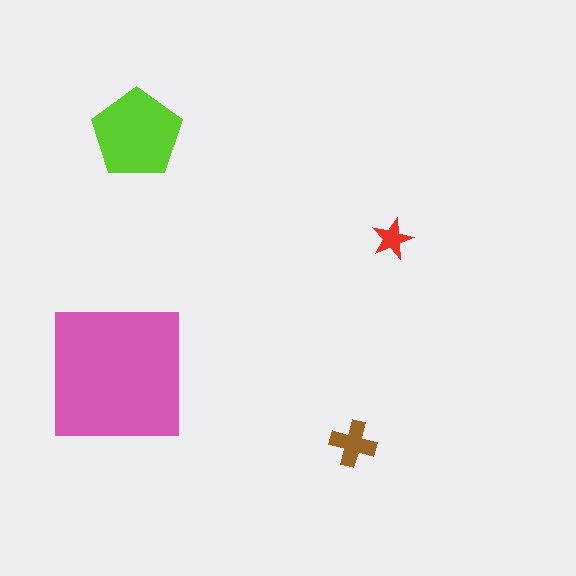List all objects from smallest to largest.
The red star, the brown cross, the lime pentagon, the pink square.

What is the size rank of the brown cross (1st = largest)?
3rd.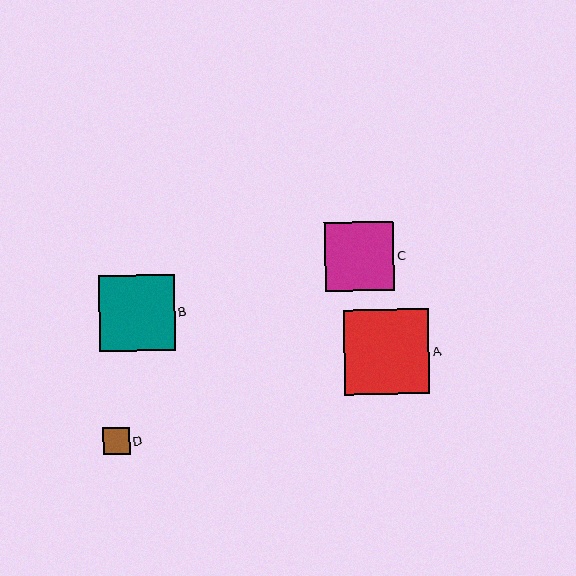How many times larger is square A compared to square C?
Square A is approximately 1.2 times the size of square C.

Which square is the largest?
Square A is the largest with a size of approximately 85 pixels.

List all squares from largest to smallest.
From largest to smallest: A, B, C, D.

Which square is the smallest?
Square D is the smallest with a size of approximately 26 pixels.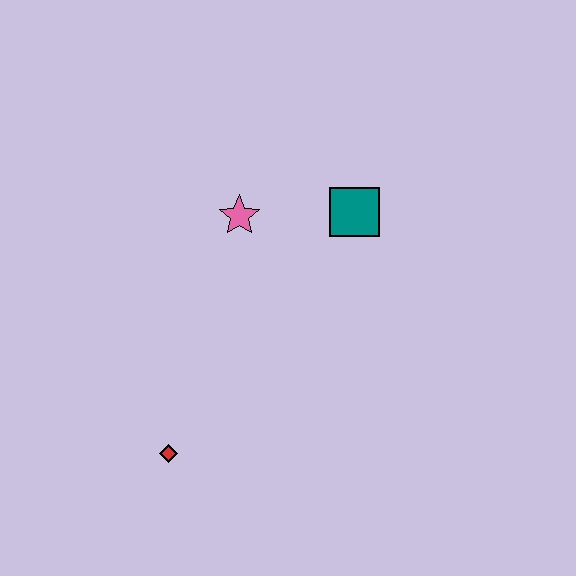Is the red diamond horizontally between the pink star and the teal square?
No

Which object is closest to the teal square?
The pink star is closest to the teal square.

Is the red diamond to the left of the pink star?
Yes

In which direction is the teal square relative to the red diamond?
The teal square is above the red diamond.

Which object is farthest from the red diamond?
The teal square is farthest from the red diamond.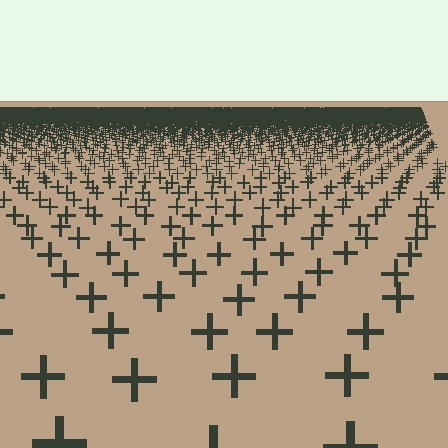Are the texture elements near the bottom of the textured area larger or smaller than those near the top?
Larger. Near the bottom, elements are closer to the viewer and appear at a bigger on-screen size.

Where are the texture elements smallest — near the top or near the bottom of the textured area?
Near the top.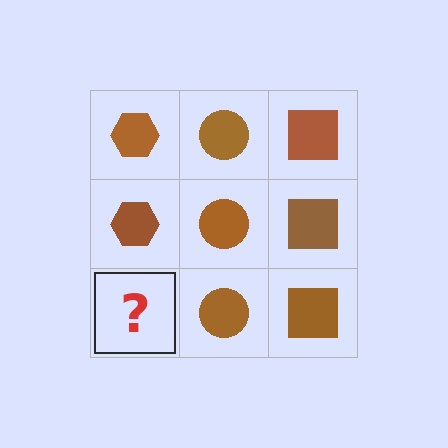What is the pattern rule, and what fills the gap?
The rule is that each column has a consistent shape. The gap should be filled with a brown hexagon.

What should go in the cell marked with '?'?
The missing cell should contain a brown hexagon.